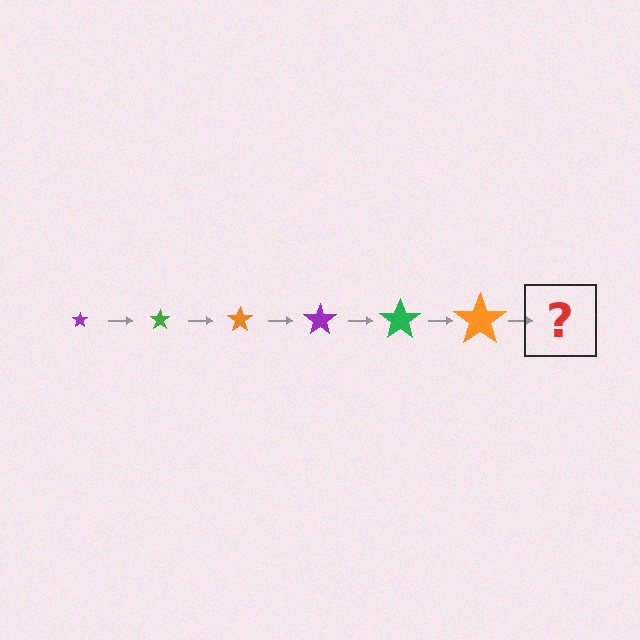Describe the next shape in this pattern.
It should be a purple star, larger than the previous one.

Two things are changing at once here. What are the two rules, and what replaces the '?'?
The two rules are that the star grows larger each step and the color cycles through purple, green, and orange. The '?' should be a purple star, larger than the previous one.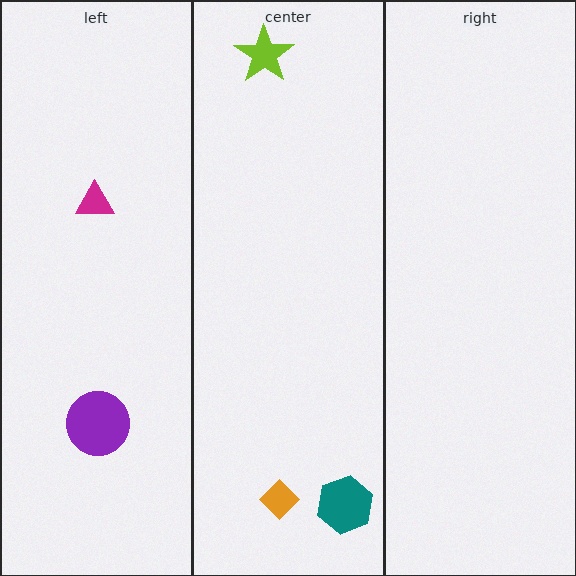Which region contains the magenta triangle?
The left region.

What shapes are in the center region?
The lime star, the teal hexagon, the orange diamond.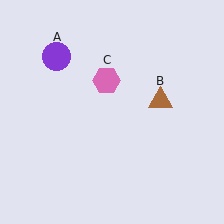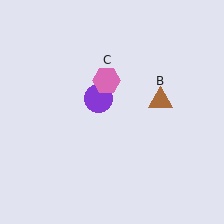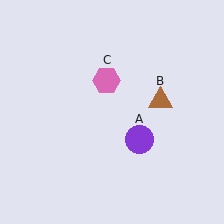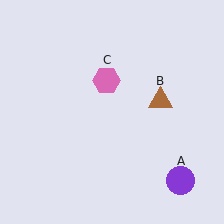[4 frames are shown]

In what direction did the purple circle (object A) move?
The purple circle (object A) moved down and to the right.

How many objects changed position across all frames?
1 object changed position: purple circle (object A).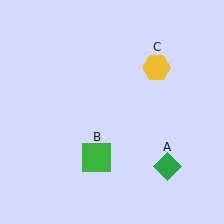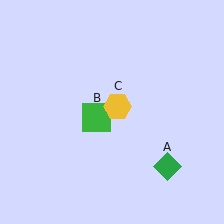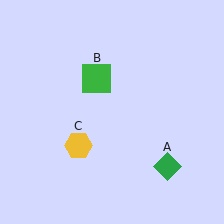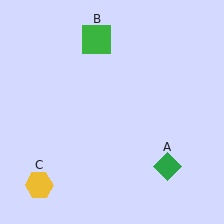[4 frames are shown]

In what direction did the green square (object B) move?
The green square (object B) moved up.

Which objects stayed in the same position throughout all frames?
Green diamond (object A) remained stationary.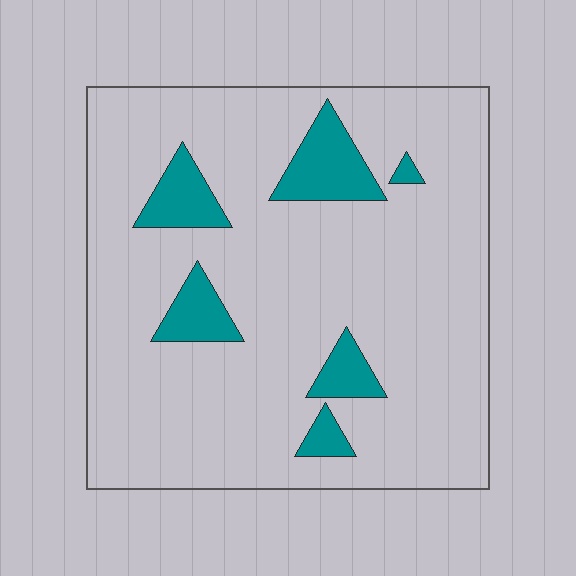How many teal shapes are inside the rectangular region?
6.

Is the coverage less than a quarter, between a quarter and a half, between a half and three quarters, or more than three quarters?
Less than a quarter.